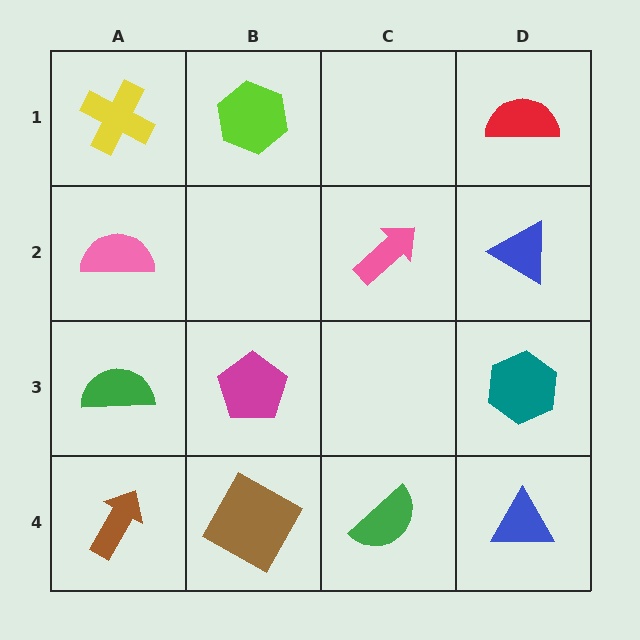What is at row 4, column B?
A brown square.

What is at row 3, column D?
A teal hexagon.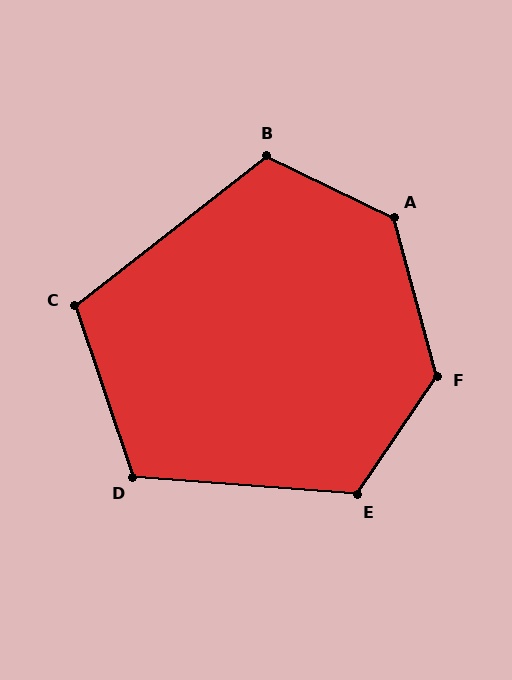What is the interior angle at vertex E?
Approximately 120 degrees (obtuse).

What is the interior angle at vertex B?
Approximately 116 degrees (obtuse).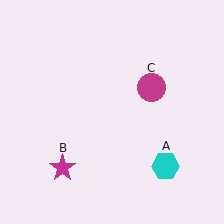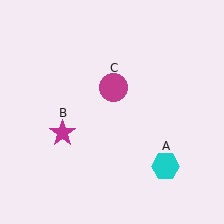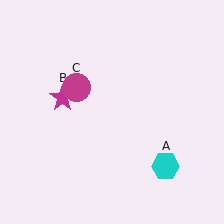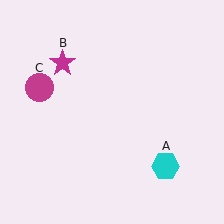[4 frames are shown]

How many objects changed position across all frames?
2 objects changed position: magenta star (object B), magenta circle (object C).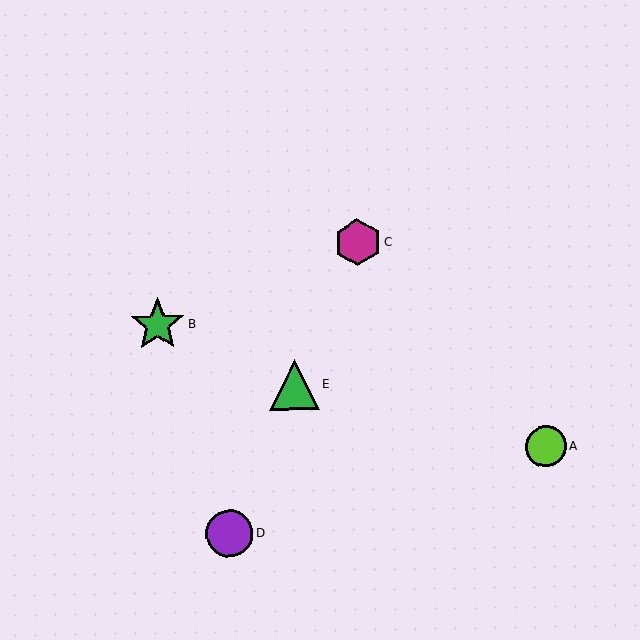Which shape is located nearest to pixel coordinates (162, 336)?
The green star (labeled B) at (158, 325) is nearest to that location.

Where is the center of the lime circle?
The center of the lime circle is at (546, 446).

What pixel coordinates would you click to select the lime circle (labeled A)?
Click at (546, 446) to select the lime circle A.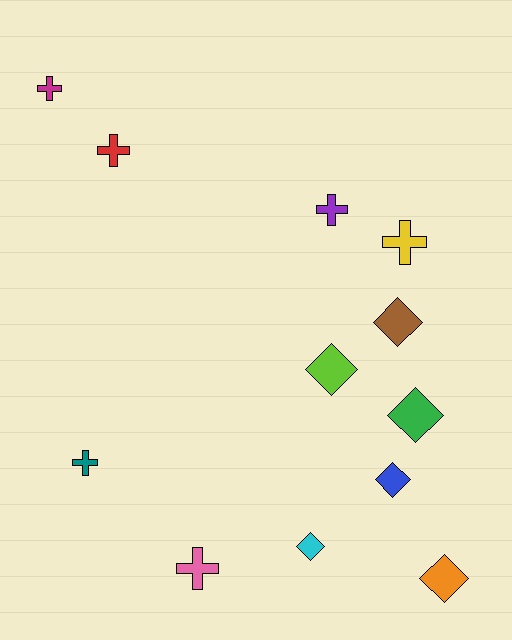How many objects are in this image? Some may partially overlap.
There are 12 objects.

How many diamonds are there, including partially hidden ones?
There are 6 diamonds.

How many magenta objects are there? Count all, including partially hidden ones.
There is 1 magenta object.